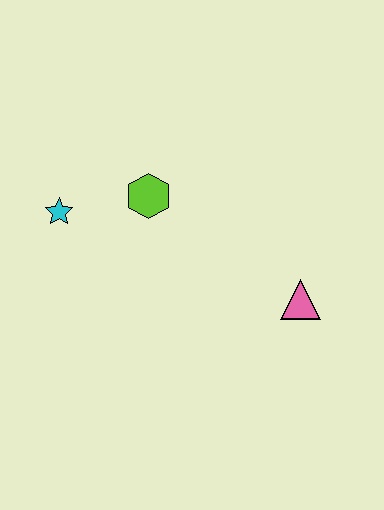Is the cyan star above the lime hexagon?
No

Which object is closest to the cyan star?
The lime hexagon is closest to the cyan star.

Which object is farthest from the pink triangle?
The cyan star is farthest from the pink triangle.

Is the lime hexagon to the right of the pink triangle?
No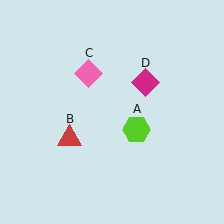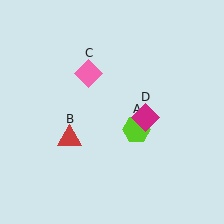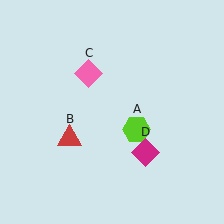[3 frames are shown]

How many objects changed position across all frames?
1 object changed position: magenta diamond (object D).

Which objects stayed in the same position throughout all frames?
Lime hexagon (object A) and red triangle (object B) and pink diamond (object C) remained stationary.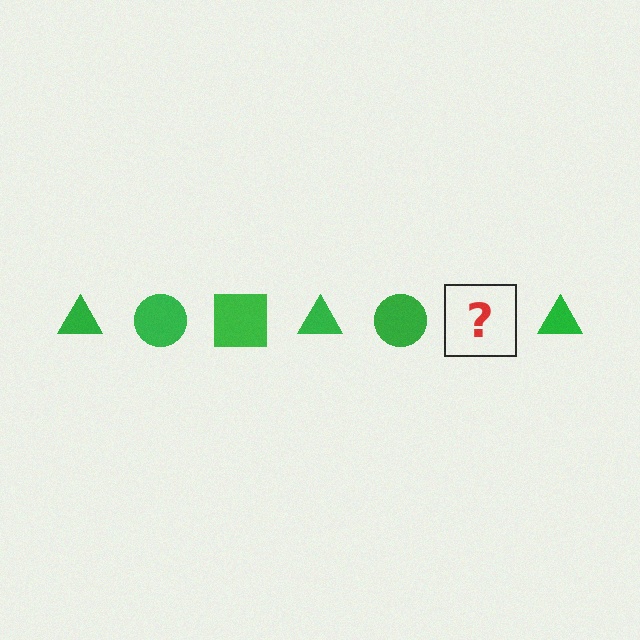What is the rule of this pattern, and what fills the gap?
The rule is that the pattern cycles through triangle, circle, square shapes in green. The gap should be filled with a green square.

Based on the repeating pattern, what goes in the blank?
The blank should be a green square.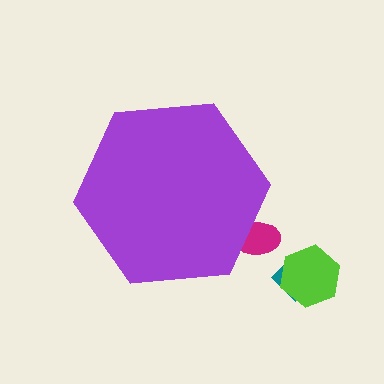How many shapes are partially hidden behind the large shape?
1 shape is partially hidden.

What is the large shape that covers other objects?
A purple hexagon.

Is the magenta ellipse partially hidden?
Yes, the magenta ellipse is partially hidden behind the purple hexagon.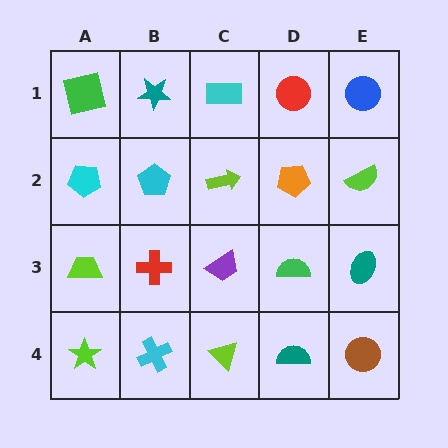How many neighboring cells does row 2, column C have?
4.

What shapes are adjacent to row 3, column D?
An orange pentagon (row 2, column D), a teal semicircle (row 4, column D), a purple trapezoid (row 3, column C), a teal ellipse (row 3, column E).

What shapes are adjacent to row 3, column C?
A lime arrow (row 2, column C), a lime triangle (row 4, column C), a red cross (row 3, column B), a green semicircle (row 3, column D).